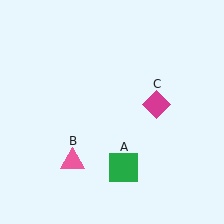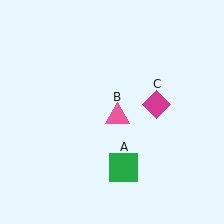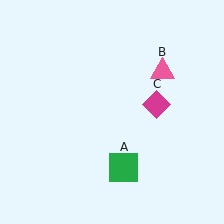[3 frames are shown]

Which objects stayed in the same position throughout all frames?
Green square (object A) and magenta diamond (object C) remained stationary.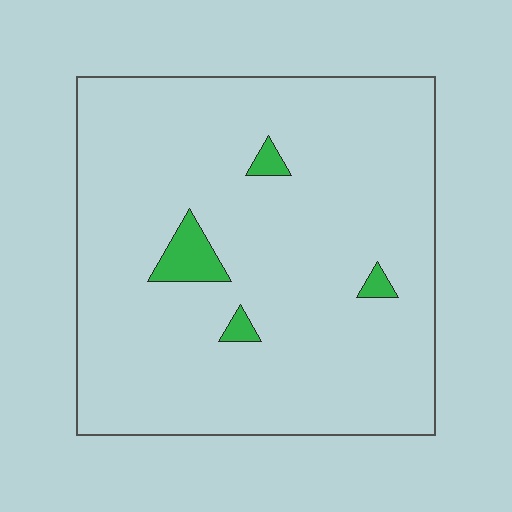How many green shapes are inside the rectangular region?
4.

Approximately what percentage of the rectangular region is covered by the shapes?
Approximately 5%.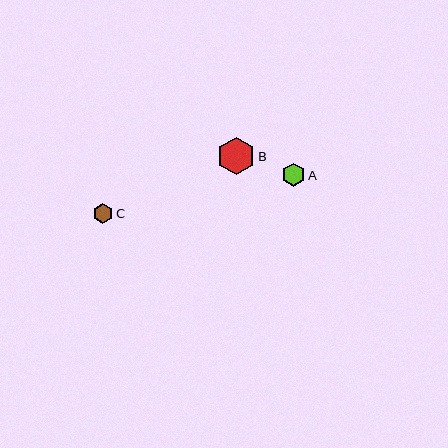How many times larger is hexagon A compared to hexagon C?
Hexagon A is approximately 1.2 times the size of hexagon C.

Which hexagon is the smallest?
Hexagon C is the smallest with a size of approximately 20 pixels.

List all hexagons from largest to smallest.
From largest to smallest: B, A, C.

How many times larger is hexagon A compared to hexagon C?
Hexagon A is approximately 1.2 times the size of hexagon C.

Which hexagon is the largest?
Hexagon B is the largest with a size of approximately 37 pixels.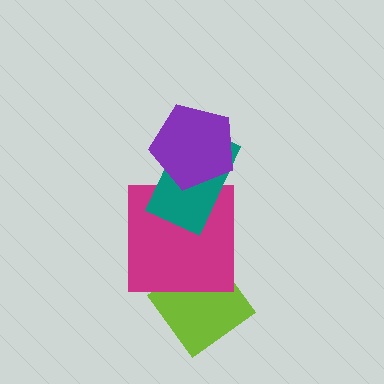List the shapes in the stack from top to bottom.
From top to bottom: the purple pentagon, the teal rectangle, the magenta square, the lime diamond.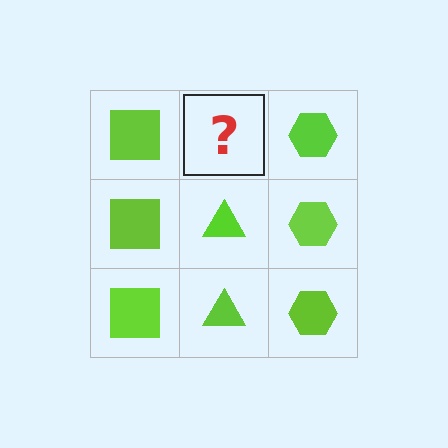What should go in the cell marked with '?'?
The missing cell should contain a lime triangle.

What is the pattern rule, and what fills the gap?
The rule is that each column has a consistent shape. The gap should be filled with a lime triangle.